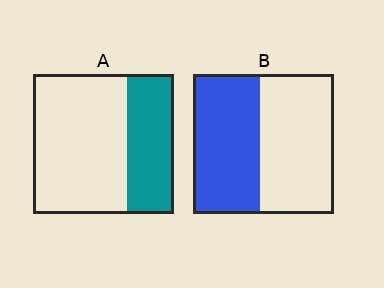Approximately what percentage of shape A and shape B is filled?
A is approximately 35% and B is approximately 50%.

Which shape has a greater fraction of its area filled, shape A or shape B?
Shape B.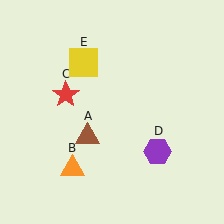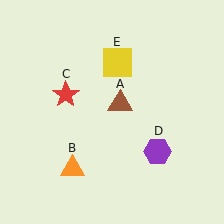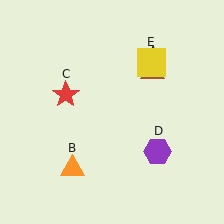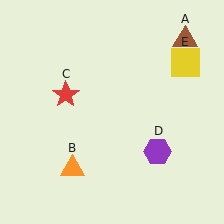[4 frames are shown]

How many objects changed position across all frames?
2 objects changed position: brown triangle (object A), yellow square (object E).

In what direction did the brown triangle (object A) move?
The brown triangle (object A) moved up and to the right.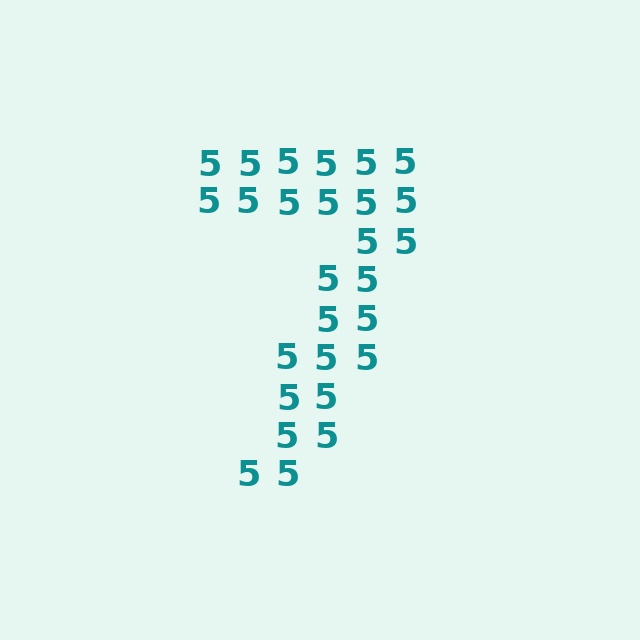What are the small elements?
The small elements are digit 5's.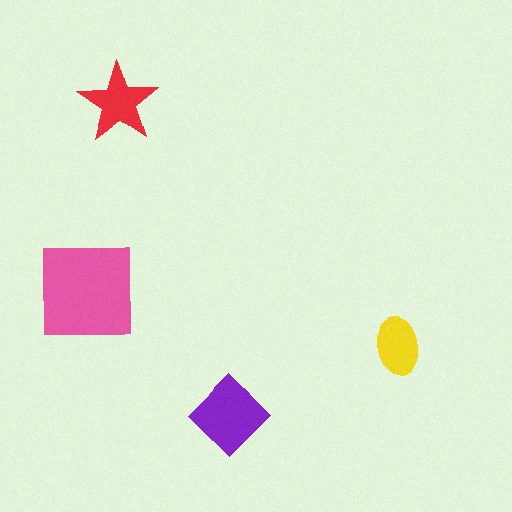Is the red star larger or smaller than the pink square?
Smaller.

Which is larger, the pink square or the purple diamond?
The pink square.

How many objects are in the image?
There are 4 objects in the image.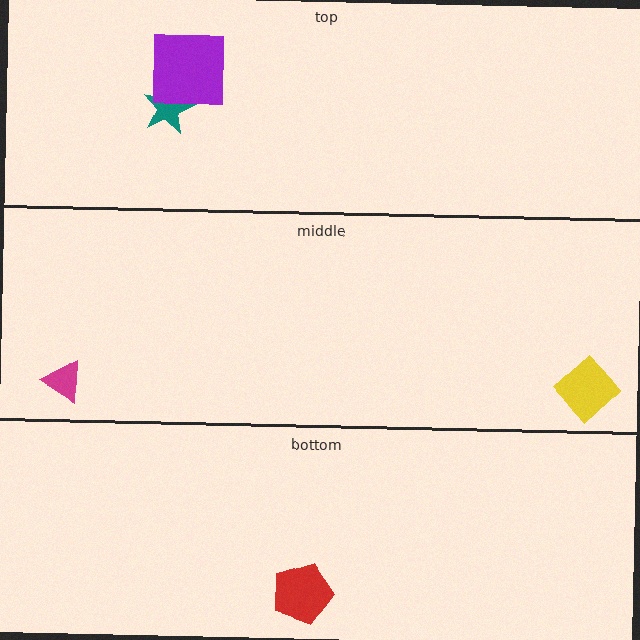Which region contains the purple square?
The top region.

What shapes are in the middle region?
The magenta triangle, the yellow diamond.